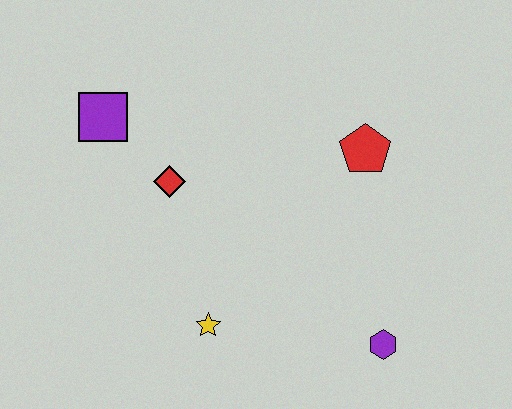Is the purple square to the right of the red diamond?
No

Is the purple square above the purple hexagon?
Yes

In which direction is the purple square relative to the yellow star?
The purple square is above the yellow star.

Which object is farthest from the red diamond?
The purple hexagon is farthest from the red diamond.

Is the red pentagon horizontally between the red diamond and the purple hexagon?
Yes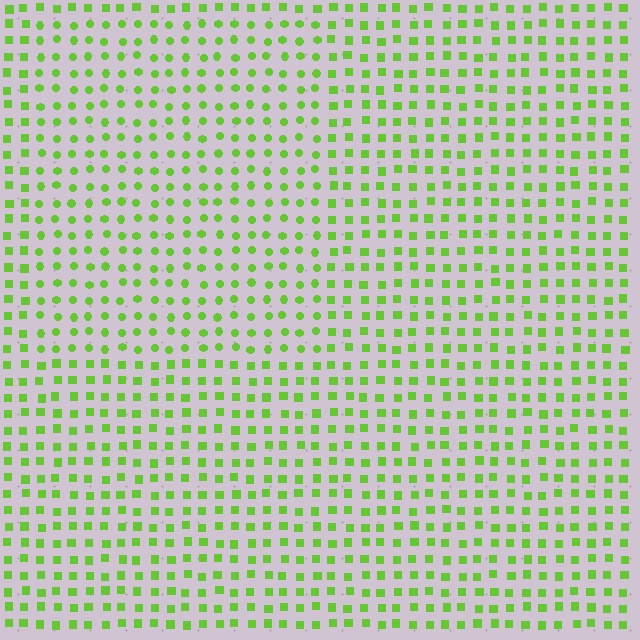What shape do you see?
I see a rectangle.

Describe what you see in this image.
The image is filled with small lime elements arranged in a uniform grid. A rectangle-shaped region contains circles, while the surrounding area contains squares. The boundary is defined purely by the change in element shape.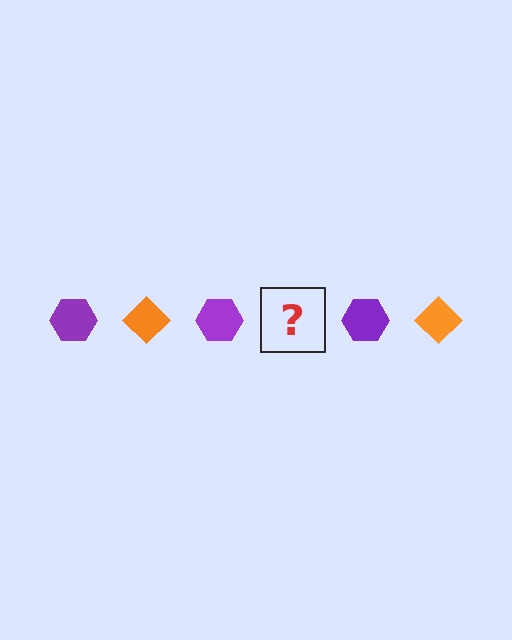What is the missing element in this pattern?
The missing element is an orange diamond.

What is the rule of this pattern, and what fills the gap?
The rule is that the pattern alternates between purple hexagon and orange diamond. The gap should be filled with an orange diamond.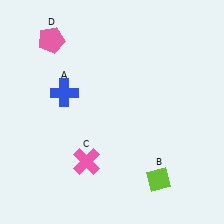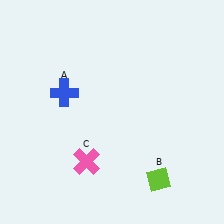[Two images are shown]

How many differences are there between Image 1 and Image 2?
There is 1 difference between the two images.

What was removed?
The pink pentagon (D) was removed in Image 2.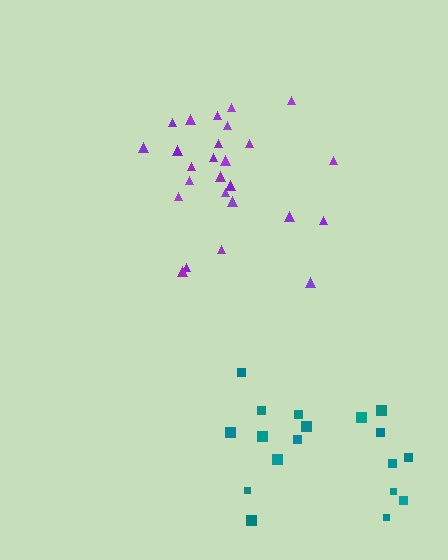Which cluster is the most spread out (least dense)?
Teal.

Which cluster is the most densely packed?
Purple.